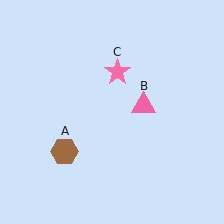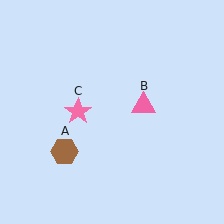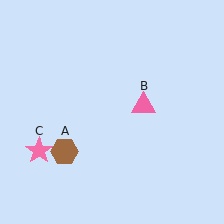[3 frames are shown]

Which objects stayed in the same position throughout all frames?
Brown hexagon (object A) and pink triangle (object B) remained stationary.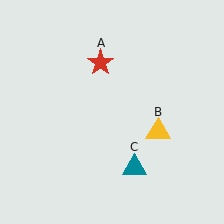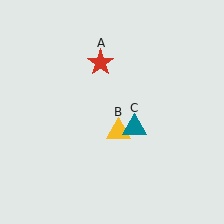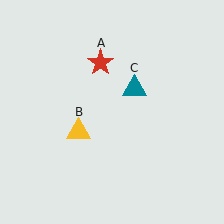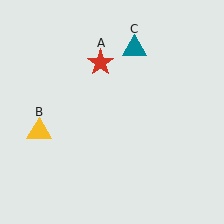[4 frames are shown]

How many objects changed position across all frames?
2 objects changed position: yellow triangle (object B), teal triangle (object C).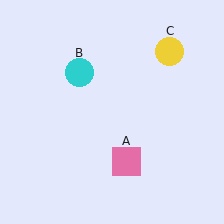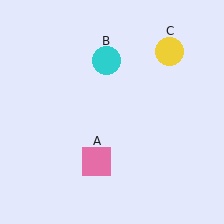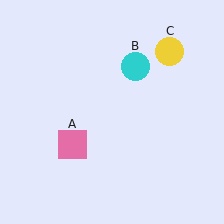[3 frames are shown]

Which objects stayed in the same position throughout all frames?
Yellow circle (object C) remained stationary.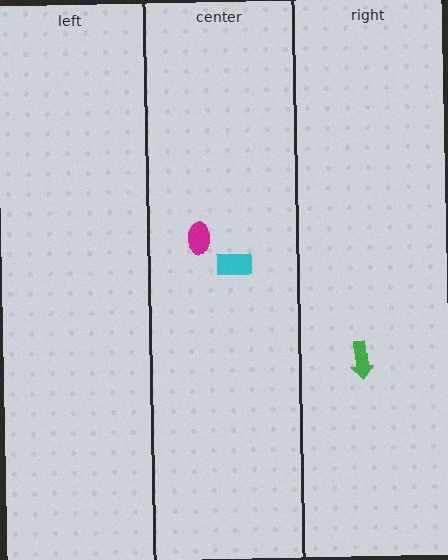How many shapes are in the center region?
2.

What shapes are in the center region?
The cyan rectangle, the magenta ellipse.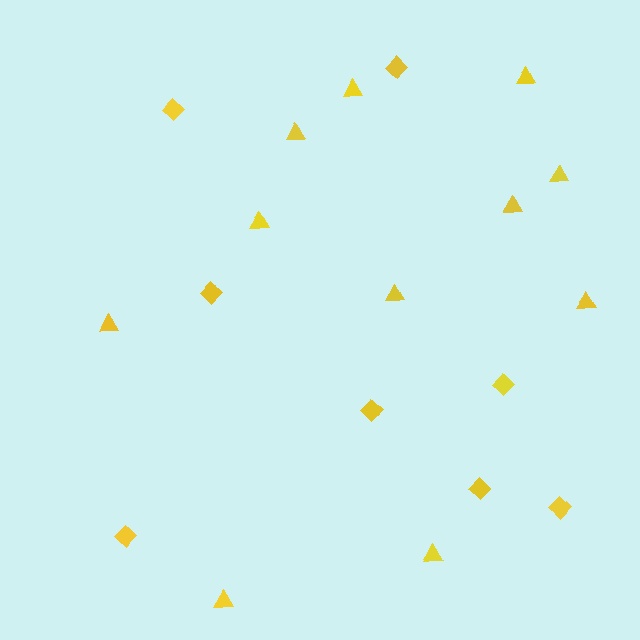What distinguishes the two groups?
There are 2 groups: one group of diamonds (8) and one group of triangles (11).